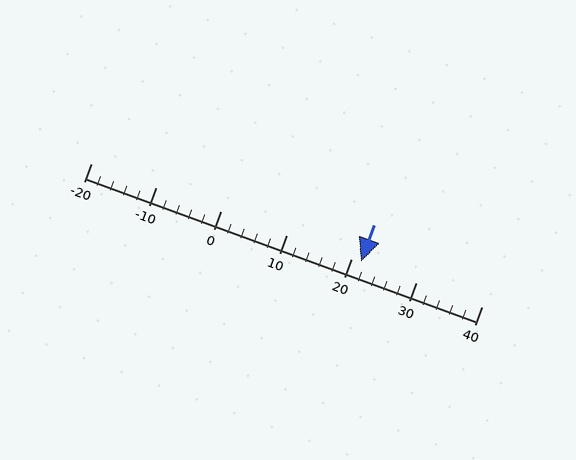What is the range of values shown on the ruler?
The ruler shows values from -20 to 40.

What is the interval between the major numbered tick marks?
The major tick marks are spaced 10 units apart.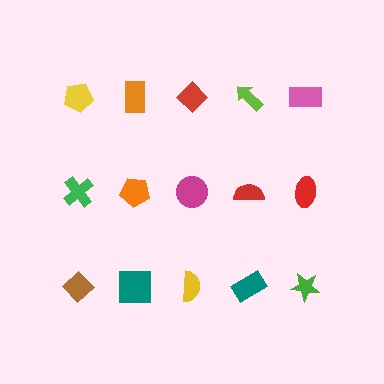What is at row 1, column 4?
A lime arrow.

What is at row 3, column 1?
A brown diamond.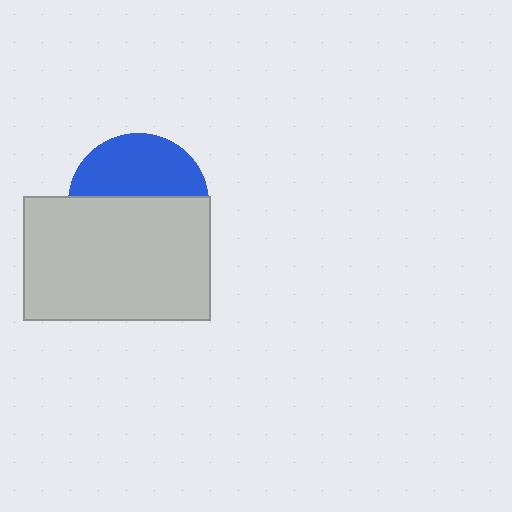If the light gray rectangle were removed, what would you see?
You would see the complete blue circle.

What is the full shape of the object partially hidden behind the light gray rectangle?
The partially hidden object is a blue circle.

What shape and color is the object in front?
The object in front is a light gray rectangle.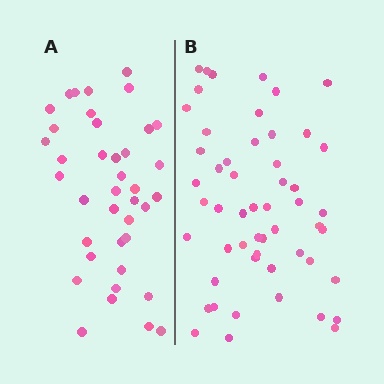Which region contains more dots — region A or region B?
Region B (the right region) has more dots.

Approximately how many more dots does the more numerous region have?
Region B has approximately 15 more dots than region A.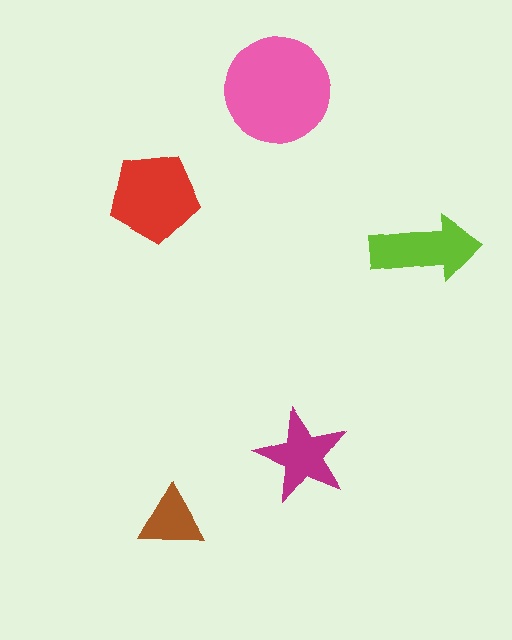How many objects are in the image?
There are 5 objects in the image.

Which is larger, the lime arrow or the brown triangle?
The lime arrow.